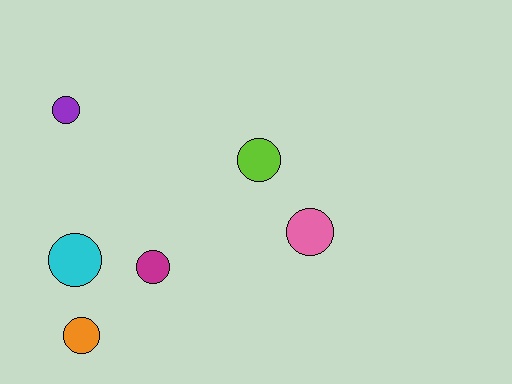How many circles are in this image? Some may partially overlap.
There are 6 circles.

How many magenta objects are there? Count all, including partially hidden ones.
There is 1 magenta object.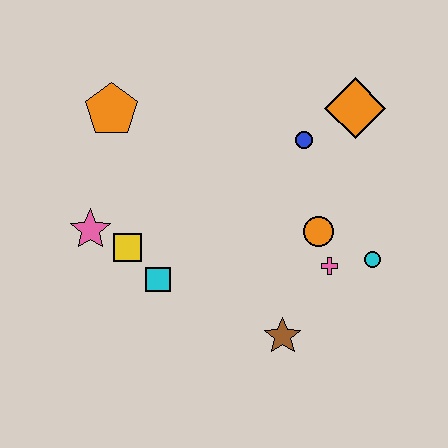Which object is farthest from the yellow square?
The orange diamond is farthest from the yellow square.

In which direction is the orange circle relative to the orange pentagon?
The orange circle is to the right of the orange pentagon.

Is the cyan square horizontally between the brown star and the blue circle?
No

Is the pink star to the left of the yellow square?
Yes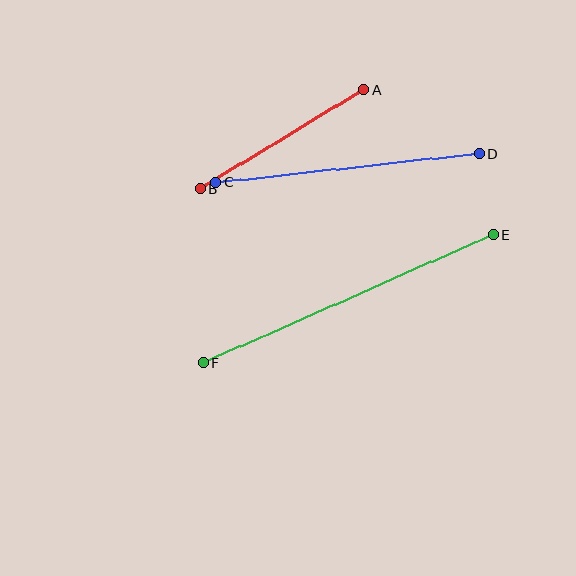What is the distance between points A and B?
The distance is approximately 191 pixels.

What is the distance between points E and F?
The distance is approximately 317 pixels.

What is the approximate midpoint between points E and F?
The midpoint is at approximately (348, 299) pixels.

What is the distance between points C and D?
The distance is approximately 265 pixels.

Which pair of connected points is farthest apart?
Points E and F are farthest apart.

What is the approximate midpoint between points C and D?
The midpoint is at approximately (348, 168) pixels.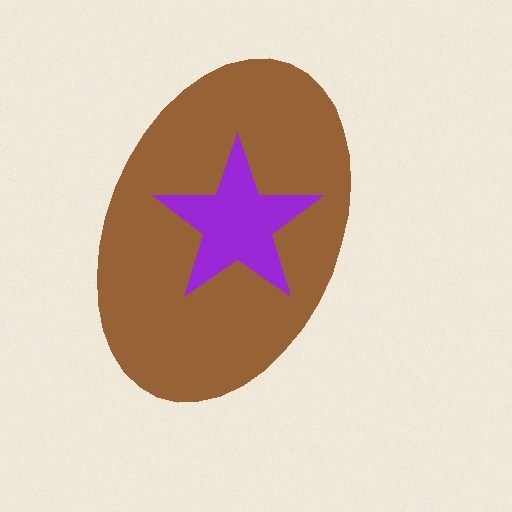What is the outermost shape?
The brown ellipse.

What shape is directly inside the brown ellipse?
The purple star.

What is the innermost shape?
The purple star.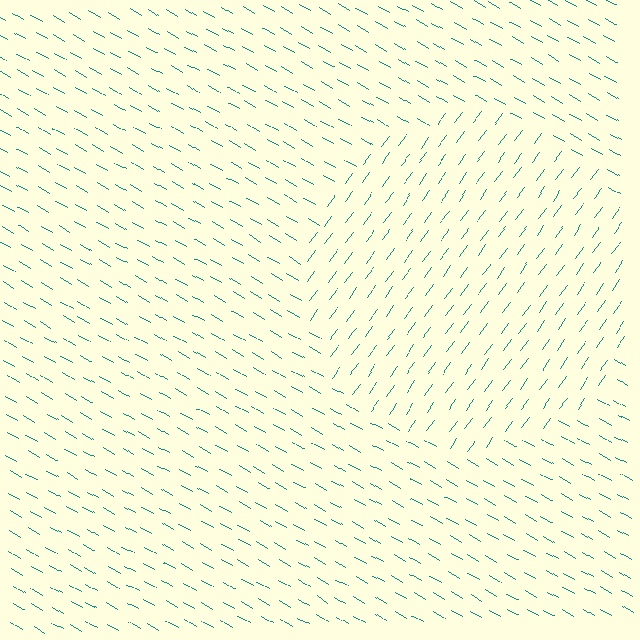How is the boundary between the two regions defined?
The boundary is defined purely by a change in line orientation (approximately 84 degrees difference). All lines are the same color and thickness.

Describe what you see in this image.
The image is filled with small teal line segments. A circle region in the image has lines oriented differently from the surrounding lines, creating a visible texture boundary.